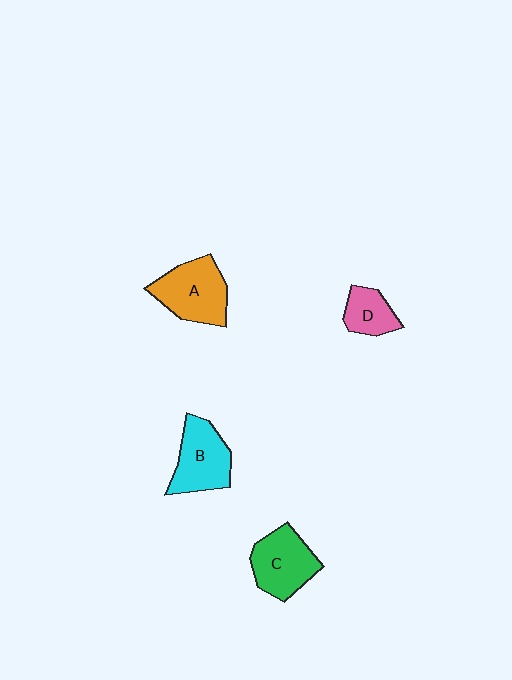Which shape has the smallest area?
Shape D (pink).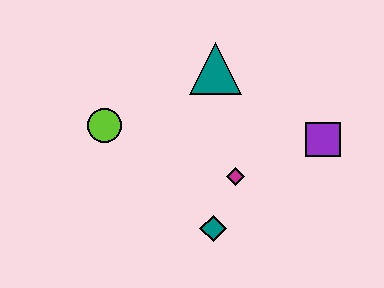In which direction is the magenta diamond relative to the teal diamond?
The magenta diamond is above the teal diamond.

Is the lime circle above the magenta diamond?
Yes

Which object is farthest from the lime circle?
The purple square is farthest from the lime circle.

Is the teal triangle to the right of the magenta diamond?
No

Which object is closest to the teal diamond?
The magenta diamond is closest to the teal diamond.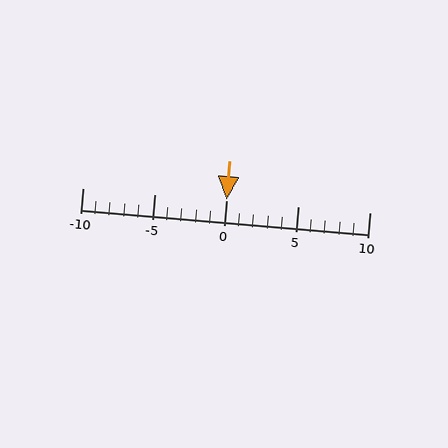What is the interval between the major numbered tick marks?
The major tick marks are spaced 5 units apart.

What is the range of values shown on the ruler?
The ruler shows values from -10 to 10.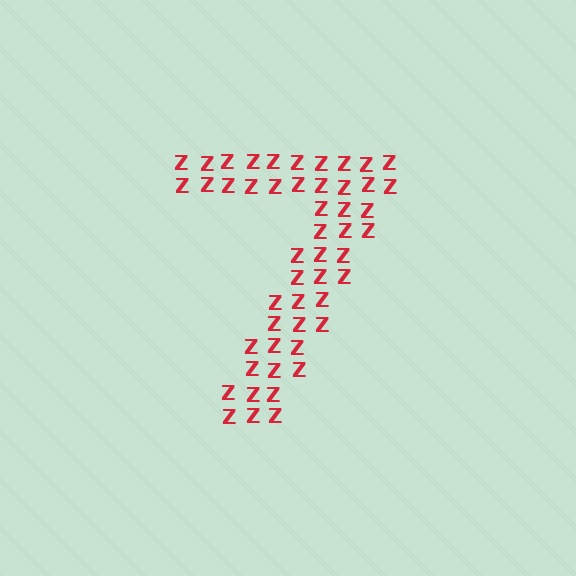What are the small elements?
The small elements are letter Z's.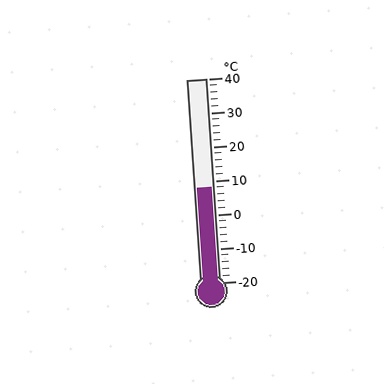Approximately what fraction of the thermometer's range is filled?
The thermometer is filled to approximately 45% of its range.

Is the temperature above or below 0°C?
The temperature is above 0°C.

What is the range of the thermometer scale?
The thermometer scale ranges from -20°C to 40°C.